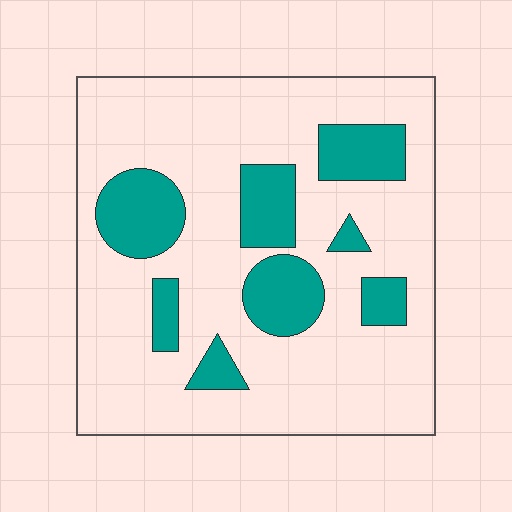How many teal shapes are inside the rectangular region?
8.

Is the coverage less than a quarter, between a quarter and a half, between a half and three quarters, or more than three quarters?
Less than a quarter.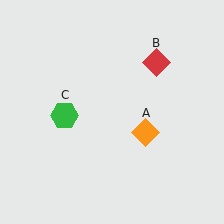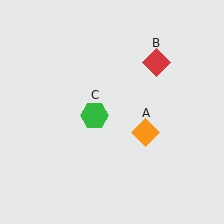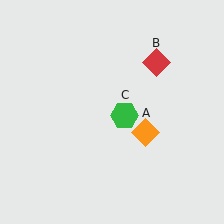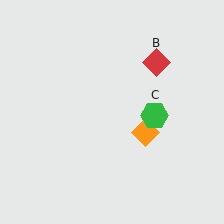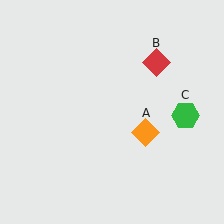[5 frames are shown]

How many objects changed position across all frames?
1 object changed position: green hexagon (object C).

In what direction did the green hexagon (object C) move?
The green hexagon (object C) moved right.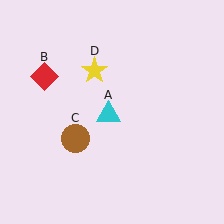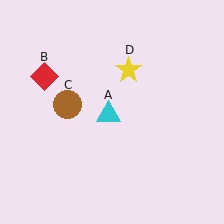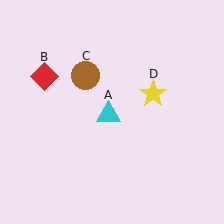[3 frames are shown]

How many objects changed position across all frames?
2 objects changed position: brown circle (object C), yellow star (object D).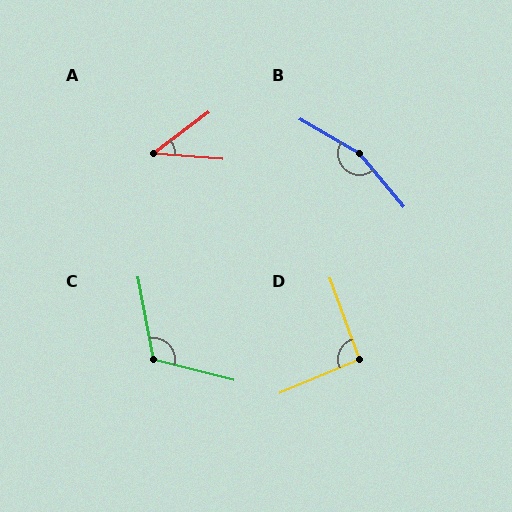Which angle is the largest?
B, at approximately 160 degrees.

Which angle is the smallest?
A, at approximately 41 degrees.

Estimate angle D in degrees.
Approximately 93 degrees.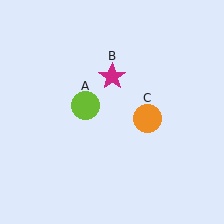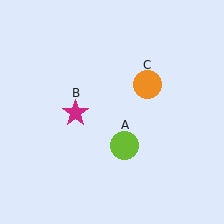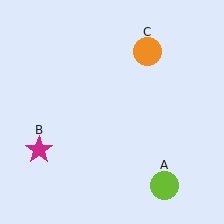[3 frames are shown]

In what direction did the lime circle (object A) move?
The lime circle (object A) moved down and to the right.